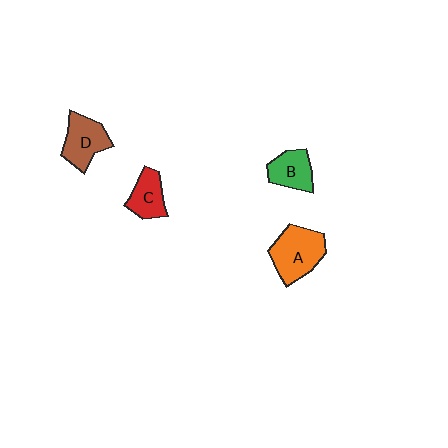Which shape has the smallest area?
Shape C (red).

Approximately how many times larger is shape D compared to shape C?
Approximately 1.3 times.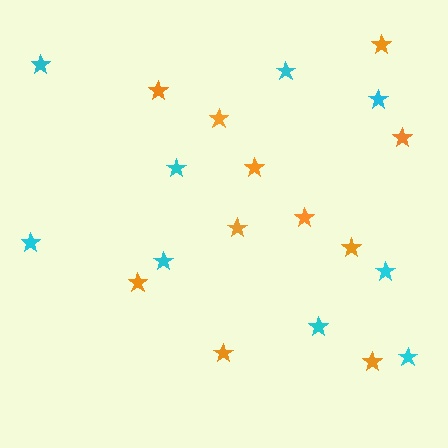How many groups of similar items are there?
There are 2 groups: one group of cyan stars (9) and one group of orange stars (11).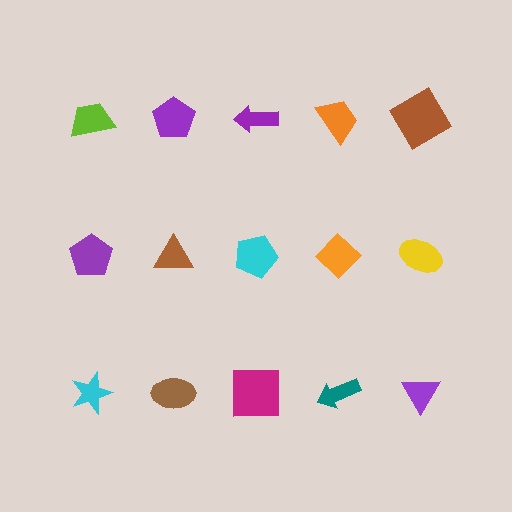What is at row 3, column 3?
A magenta square.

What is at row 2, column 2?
A brown triangle.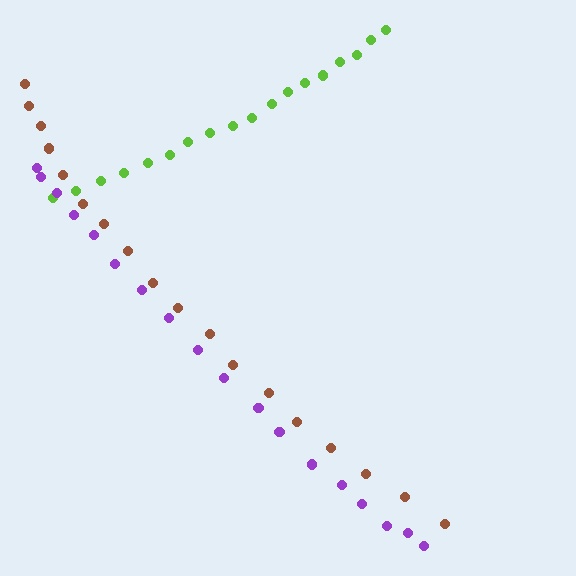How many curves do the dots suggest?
There are 3 distinct paths.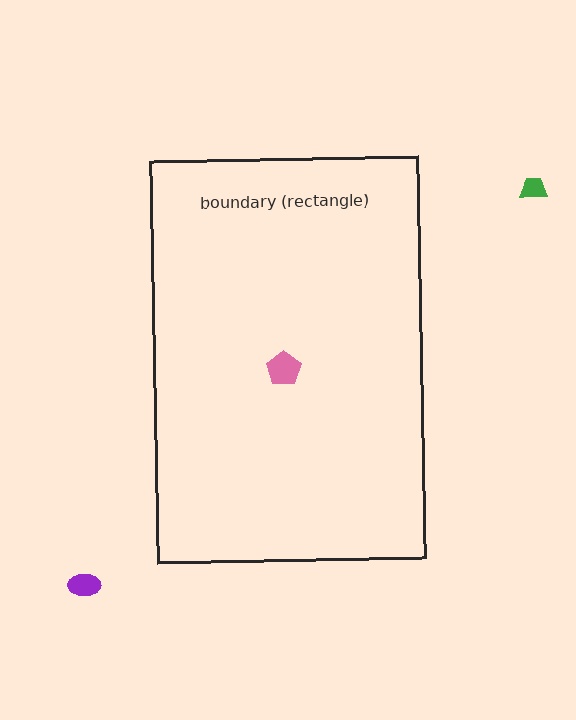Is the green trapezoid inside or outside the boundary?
Outside.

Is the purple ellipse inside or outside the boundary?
Outside.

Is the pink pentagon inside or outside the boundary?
Inside.